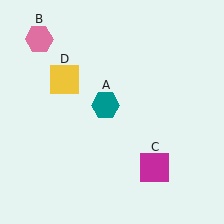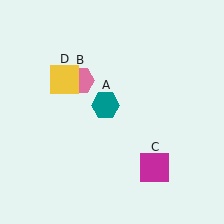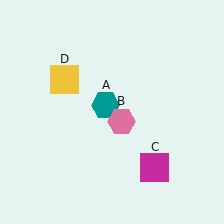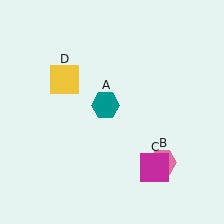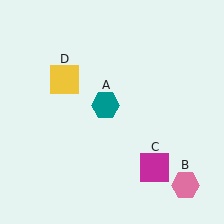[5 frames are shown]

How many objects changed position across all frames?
1 object changed position: pink hexagon (object B).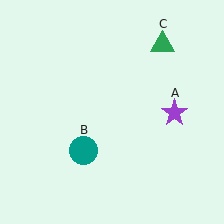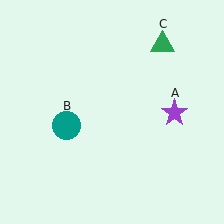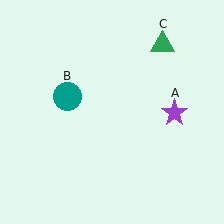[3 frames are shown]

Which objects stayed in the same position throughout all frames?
Purple star (object A) and green triangle (object C) remained stationary.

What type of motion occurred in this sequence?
The teal circle (object B) rotated clockwise around the center of the scene.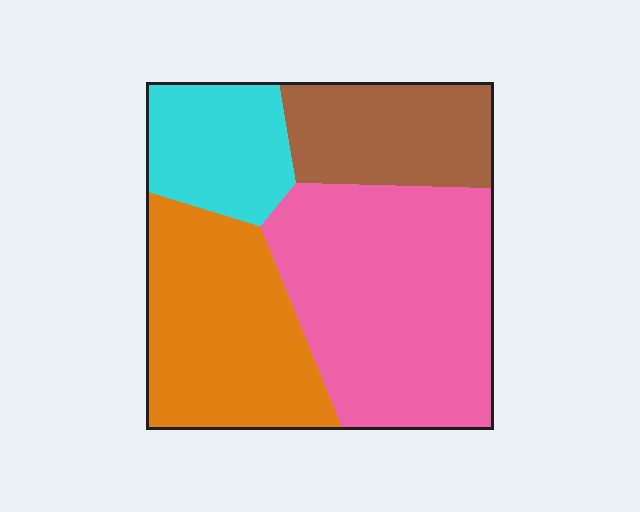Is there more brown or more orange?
Orange.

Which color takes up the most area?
Pink, at roughly 40%.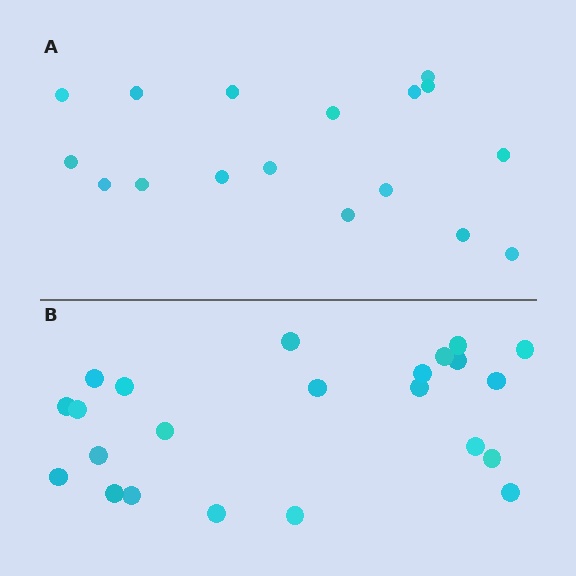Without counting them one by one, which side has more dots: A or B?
Region B (the bottom region) has more dots.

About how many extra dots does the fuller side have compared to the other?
Region B has about 6 more dots than region A.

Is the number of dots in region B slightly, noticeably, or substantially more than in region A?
Region B has noticeably more, but not dramatically so. The ratio is roughly 1.4 to 1.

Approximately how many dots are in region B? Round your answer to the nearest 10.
About 20 dots. (The exact count is 23, which rounds to 20.)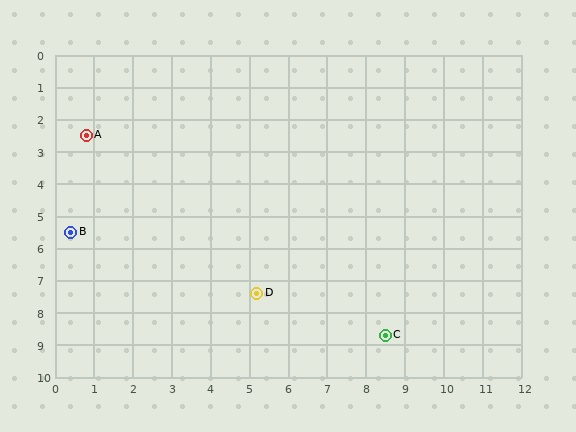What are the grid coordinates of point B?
Point B is at approximately (0.4, 5.5).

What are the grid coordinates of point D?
Point D is at approximately (5.2, 7.4).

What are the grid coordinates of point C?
Point C is at approximately (8.5, 8.7).